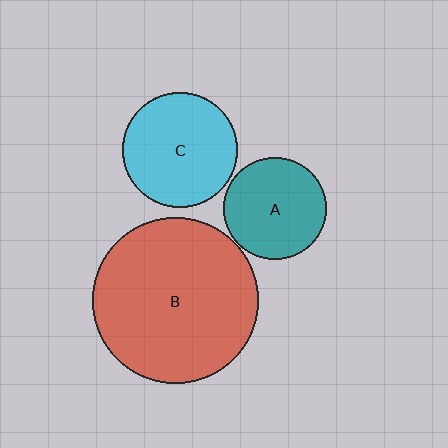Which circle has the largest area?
Circle B (red).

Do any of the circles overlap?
No, none of the circles overlap.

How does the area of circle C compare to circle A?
Approximately 1.3 times.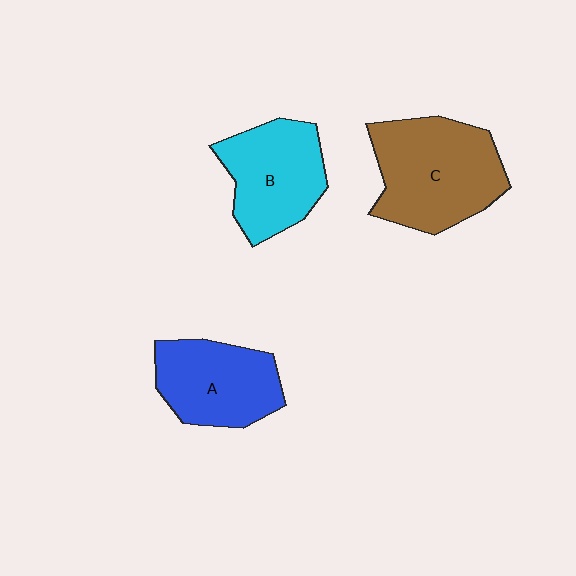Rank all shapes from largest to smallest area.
From largest to smallest: C (brown), B (cyan), A (blue).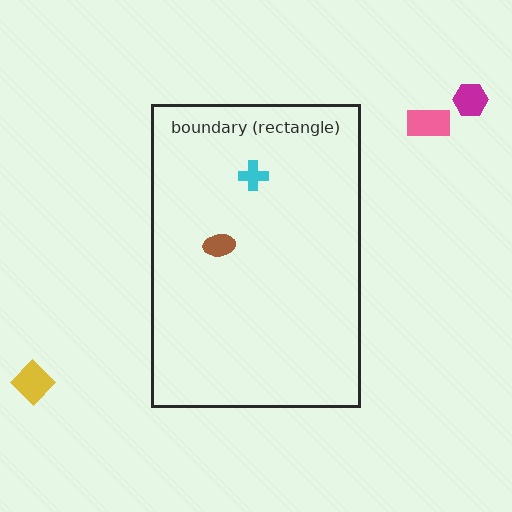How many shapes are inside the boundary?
2 inside, 3 outside.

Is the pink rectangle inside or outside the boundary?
Outside.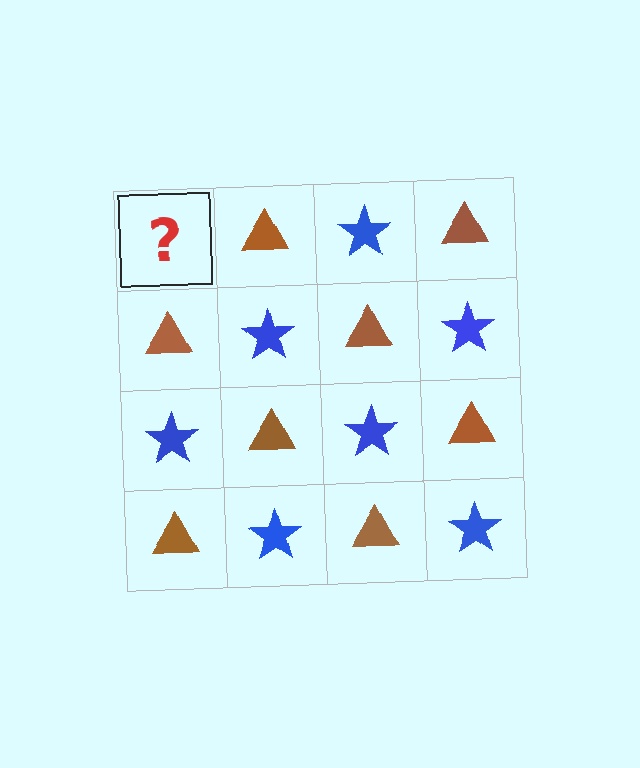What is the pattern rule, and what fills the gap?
The rule is that it alternates blue star and brown triangle in a checkerboard pattern. The gap should be filled with a blue star.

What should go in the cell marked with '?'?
The missing cell should contain a blue star.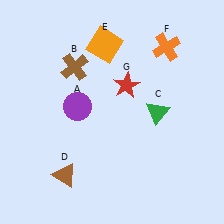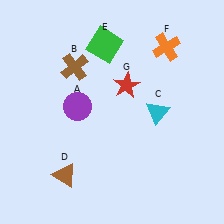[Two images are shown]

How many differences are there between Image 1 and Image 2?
There are 2 differences between the two images.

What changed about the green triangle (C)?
In Image 1, C is green. In Image 2, it changed to cyan.